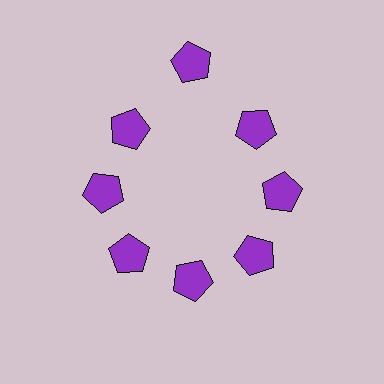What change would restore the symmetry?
The symmetry would be restored by moving it inward, back onto the ring so that all 8 pentagons sit at equal angles and equal distance from the center.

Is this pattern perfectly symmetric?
No. The 8 purple pentagons are arranged in a ring, but one element near the 12 o'clock position is pushed outward from the center, breaking the 8-fold rotational symmetry.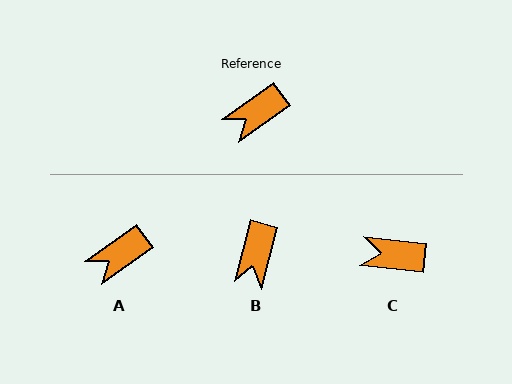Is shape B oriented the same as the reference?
No, it is off by about 40 degrees.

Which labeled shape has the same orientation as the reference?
A.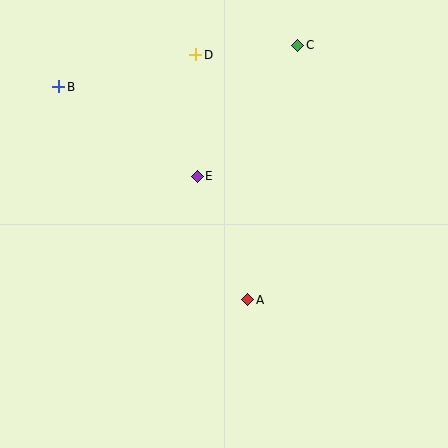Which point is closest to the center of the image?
Point E at (197, 176) is closest to the center.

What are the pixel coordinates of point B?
Point B is at (59, 87).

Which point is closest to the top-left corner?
Point B is closest to the top-left corner.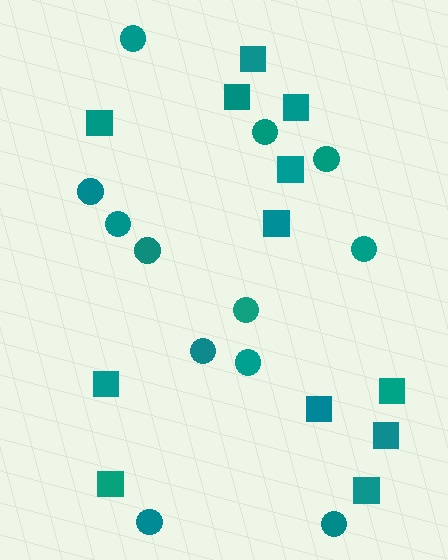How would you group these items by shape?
There are 2 groups: one group of squares (12) and one group of circles (12).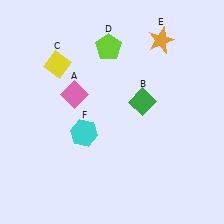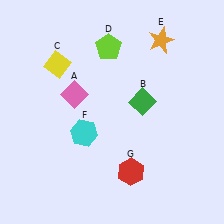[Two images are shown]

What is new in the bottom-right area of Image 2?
A red hexagon (G) was added in the bottom-right area of Image 2.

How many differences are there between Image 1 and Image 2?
There is 1 difference between the two images.